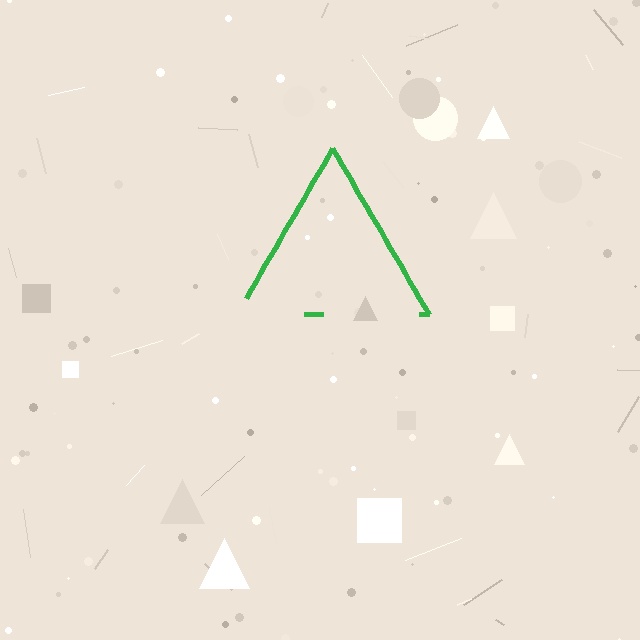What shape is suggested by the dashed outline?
The dashed outline suggests a triangle.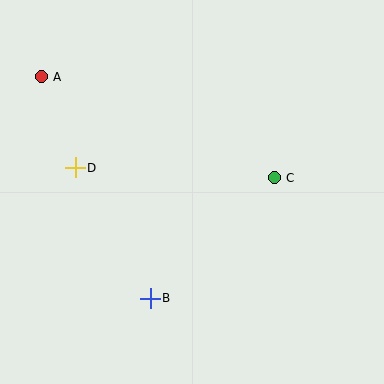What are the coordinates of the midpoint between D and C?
The midpoint between D and C is at (175, 173).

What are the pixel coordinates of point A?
Point A is at (41, 77).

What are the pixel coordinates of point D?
Point D is at (75, 168).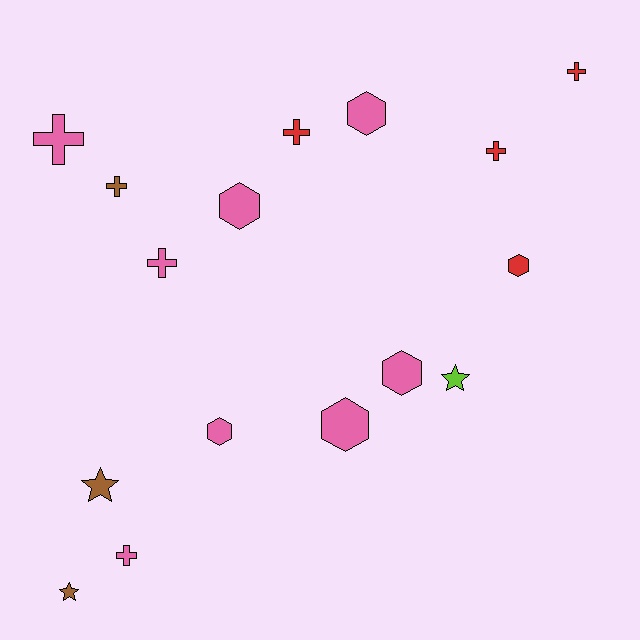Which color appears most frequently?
Pink, with 8 objects.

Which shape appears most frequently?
Cross, with 7 objects.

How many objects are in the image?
There are 16 objects.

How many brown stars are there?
There are 2 brown stars.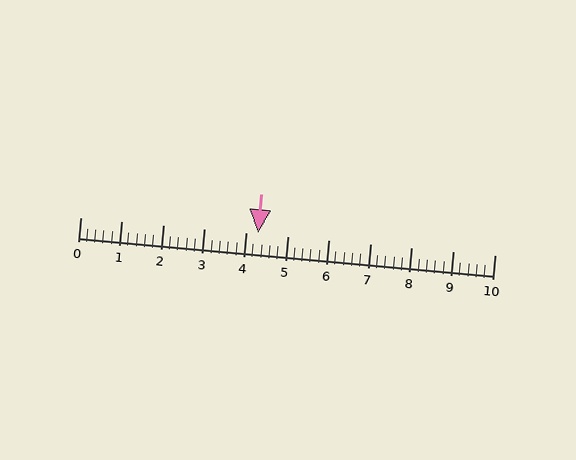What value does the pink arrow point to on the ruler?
The pink arrow points to approximately 4.3.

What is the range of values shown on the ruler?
The ruler shows values from 0 to 10.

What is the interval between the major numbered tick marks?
The major tick marks are spaced 1 units apart.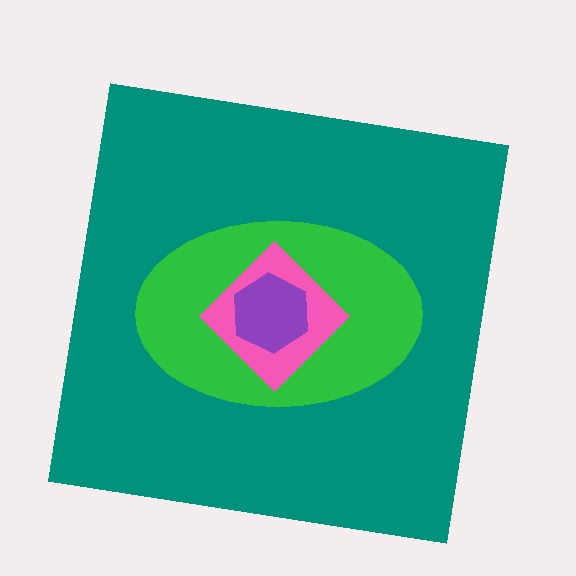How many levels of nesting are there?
4.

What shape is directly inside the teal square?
The green ellipse.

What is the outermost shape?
The teal square.